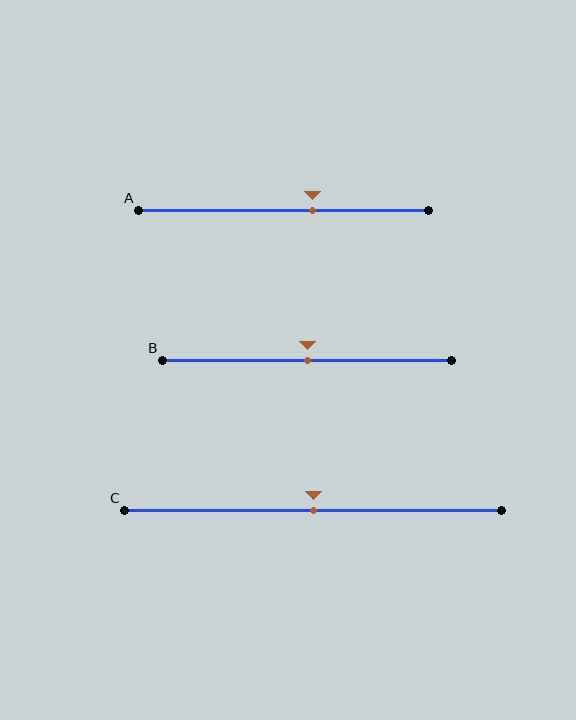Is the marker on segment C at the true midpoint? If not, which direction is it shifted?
Yes, the marker on segment C is at the true midpoint.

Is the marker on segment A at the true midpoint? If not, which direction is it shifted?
No, the marker on segment A is shifted to the right by about 10% of the segment length.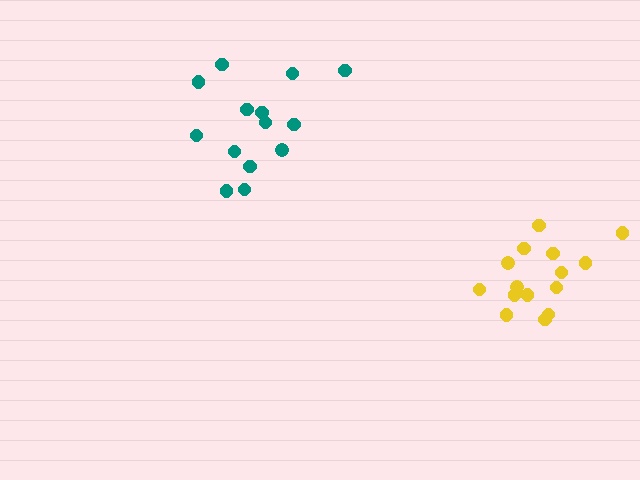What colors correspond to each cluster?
The clusters are colored: yellow, teal.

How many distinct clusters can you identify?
There are 2 distinct clusters.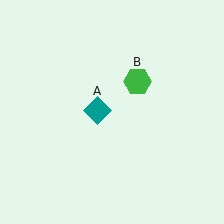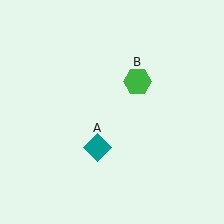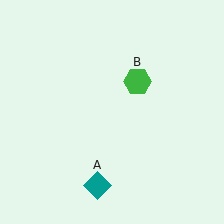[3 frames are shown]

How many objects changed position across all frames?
1 object changed position: teal diamond (object A).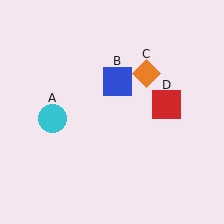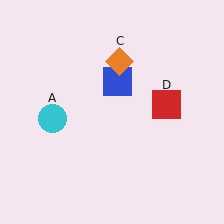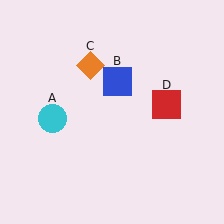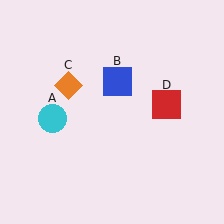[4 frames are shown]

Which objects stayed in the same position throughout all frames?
Cyan circle (object A) and blue square (object B) and red square (object D) remained stationary.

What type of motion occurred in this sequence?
The orange diamond (object C) rotated counterclockwise around the center of the scene.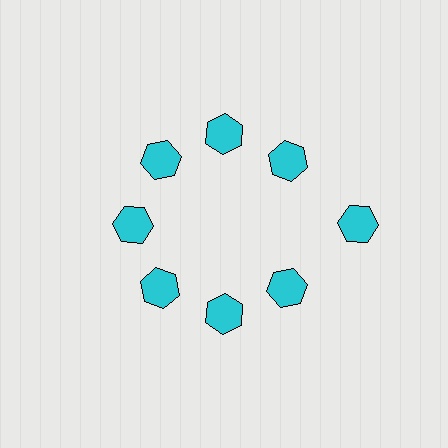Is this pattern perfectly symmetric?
No. The 8 cyan hexagons are arranged in a ring, but one element near the 3 o'clock position is pushed outward from the center, breaking the 8-fold rotational symmetry.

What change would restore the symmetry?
The symmetry would be restored by moving it inward, back onto the ring so that all 8 hexagons sit at equal angles and equal distance from the center.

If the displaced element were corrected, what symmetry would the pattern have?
It would have 8-fold rotational symmetry — the pattern would map onto itself every 45 degrees.